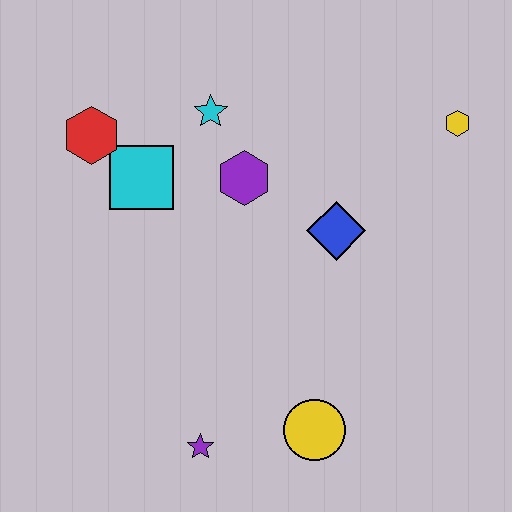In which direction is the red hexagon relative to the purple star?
The red hexagon is above the purple star.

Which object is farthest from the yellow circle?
The red hexagon is farthest from the yellow circle.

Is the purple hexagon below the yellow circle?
No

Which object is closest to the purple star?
The yellow circle is closest to the purple star.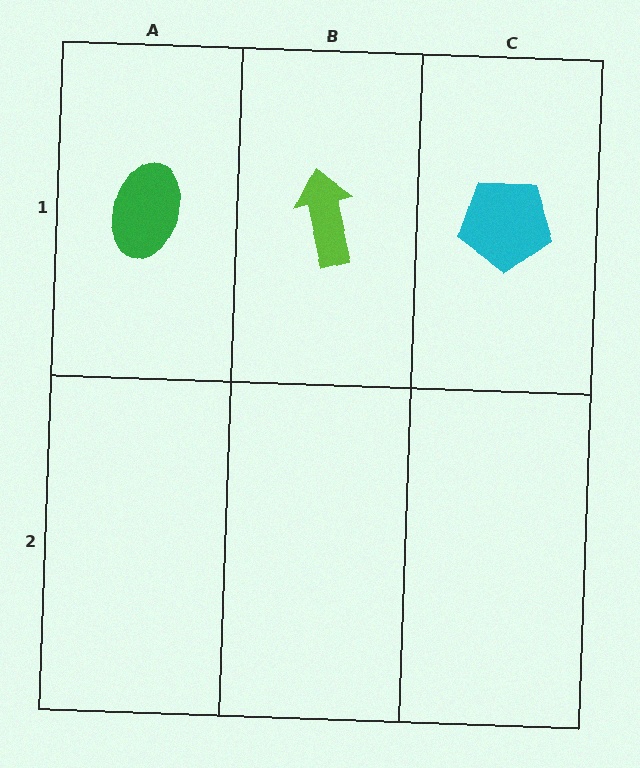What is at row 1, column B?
A lime arrow.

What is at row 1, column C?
A cyan pentagon.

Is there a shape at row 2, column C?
No, that cell is empty.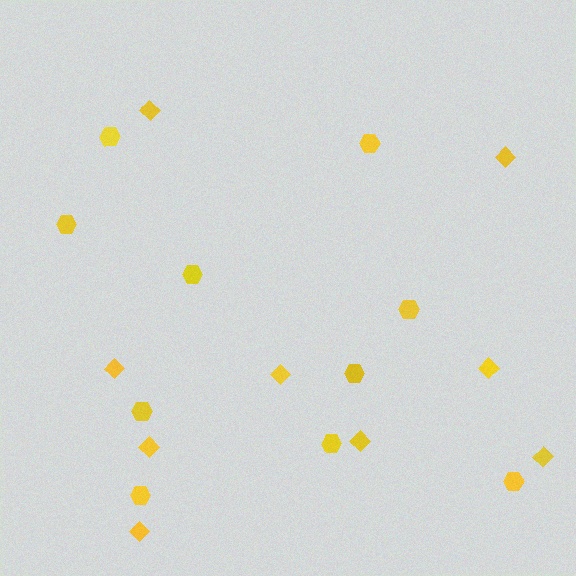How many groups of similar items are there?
There are 2 groups: one group of diamonds (9) and one group of hexagons (10).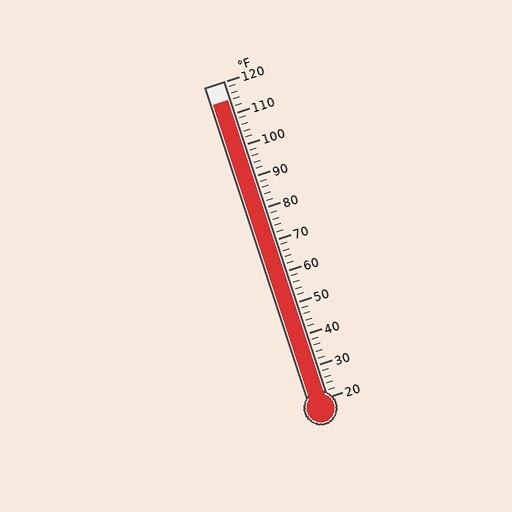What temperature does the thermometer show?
The thermometer shows approximately 114°F.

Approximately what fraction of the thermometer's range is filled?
The thermometer is filled to approximately 95% of its range.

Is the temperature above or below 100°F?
The temperature is above 100°F.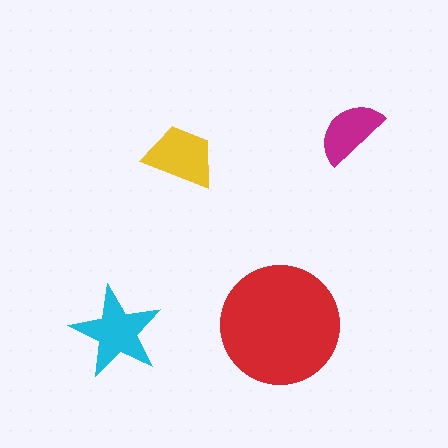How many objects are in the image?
There are 4 objects in the image.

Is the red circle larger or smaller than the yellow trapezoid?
Larger.